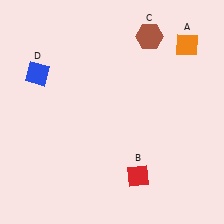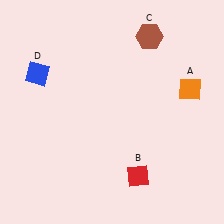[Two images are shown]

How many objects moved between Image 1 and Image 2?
1 object moved between the two images.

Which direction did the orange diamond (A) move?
The orange diamond (A) moved down.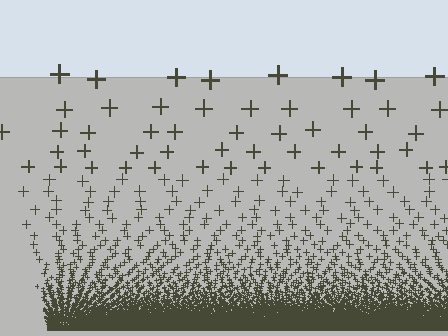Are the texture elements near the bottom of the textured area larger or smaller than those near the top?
Smaller. The gradient is inverted — elements near the bottom are smaller and denser.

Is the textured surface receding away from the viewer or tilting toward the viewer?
The surface appears to tilt toward the viewer. Texture elements get larger and sparser toward the top.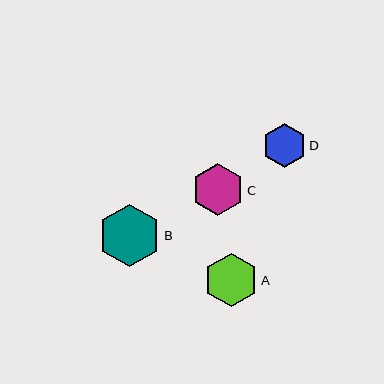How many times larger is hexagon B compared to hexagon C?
Hexagon B is approximately 1.2 times the size of hexagon C.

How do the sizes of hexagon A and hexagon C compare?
Hexagon A and hexagon C are approximately the same size.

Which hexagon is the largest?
Hexagon B is the largest with a size of approximately 62 pixels.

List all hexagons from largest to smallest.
From largest to smallest: B, A, C, D.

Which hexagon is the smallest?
Hexagon D is the smallest with a size of approximately 43 pixels.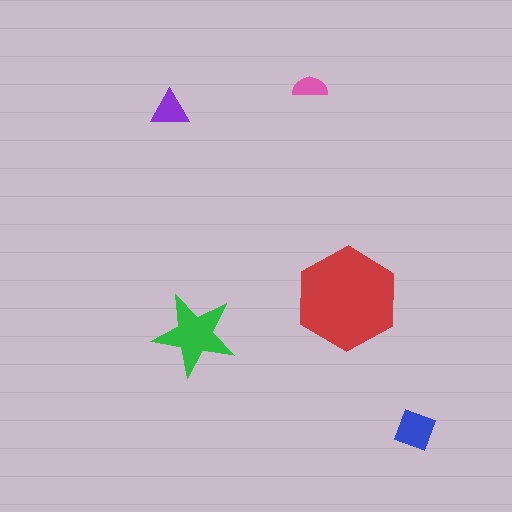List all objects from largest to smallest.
The red hexagon, the green star, the blue square, the purple triangle, the pink semicircle.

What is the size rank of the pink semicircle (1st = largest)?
5th.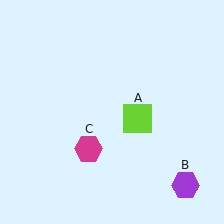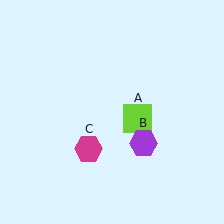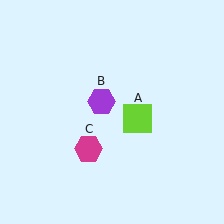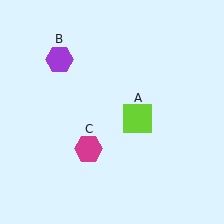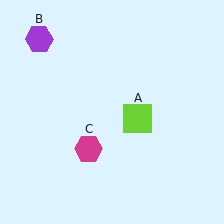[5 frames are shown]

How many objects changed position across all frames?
1 object changed position: purple hexagon (object B).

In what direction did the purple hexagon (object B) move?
The purple hexagon (object B) moved up and to the left.